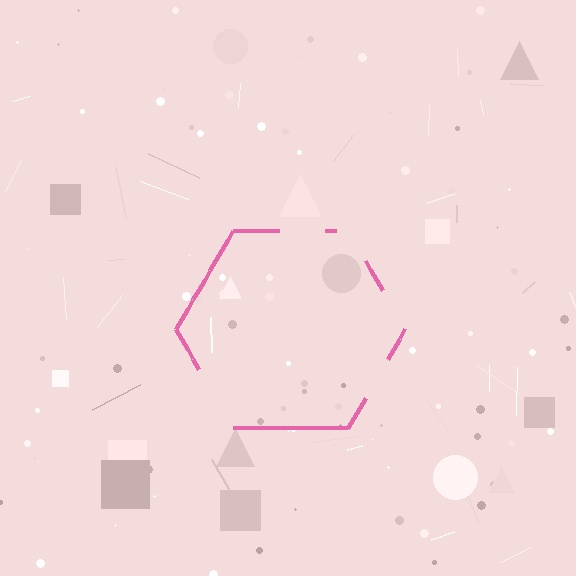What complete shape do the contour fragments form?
The contour fragments form a hexagon.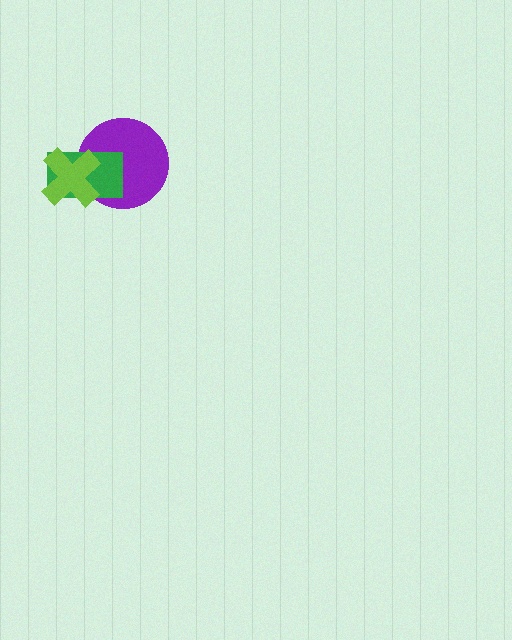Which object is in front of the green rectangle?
The lime cross is in front of the green rectangle.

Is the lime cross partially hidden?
No, no other shape covers it.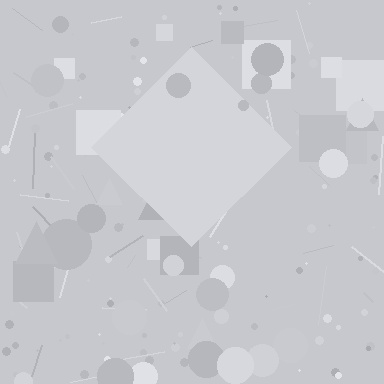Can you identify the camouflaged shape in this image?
The camouflaged shape is a diamond.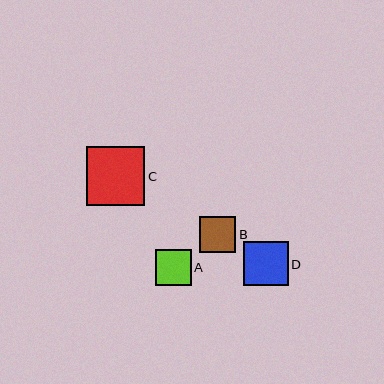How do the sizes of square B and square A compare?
Square B and square A are approximately the same size.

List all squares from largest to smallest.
From largest to smallest: C, D, B, A.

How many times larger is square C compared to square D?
Square C is approximately 1.3 times the size of square D.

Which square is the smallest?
Square A is the smallest with a size of approximately 35 pixels.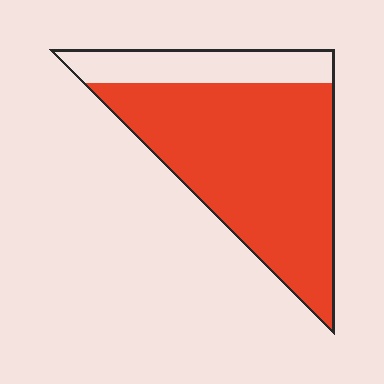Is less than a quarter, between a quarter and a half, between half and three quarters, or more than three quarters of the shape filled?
More than three quarters.